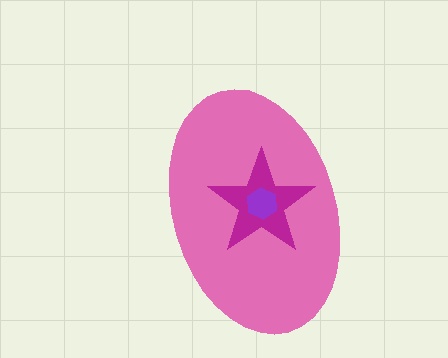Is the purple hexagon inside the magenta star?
Yes.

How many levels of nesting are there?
3.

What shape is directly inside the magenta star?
The purple hexagon.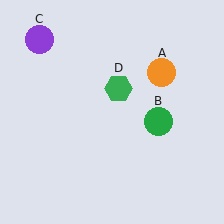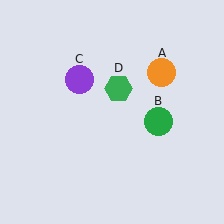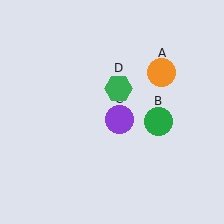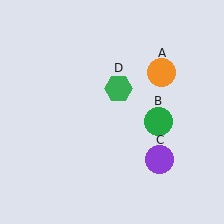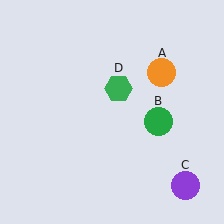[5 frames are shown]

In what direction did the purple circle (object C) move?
The purple circle (object C) moved down and to the right.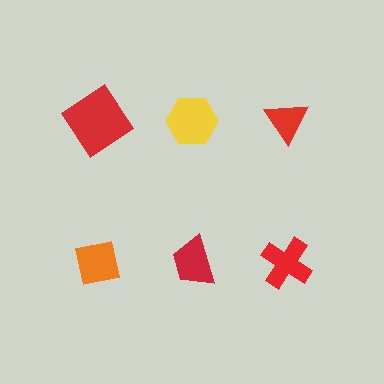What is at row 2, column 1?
An orange square.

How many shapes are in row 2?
3 shapes.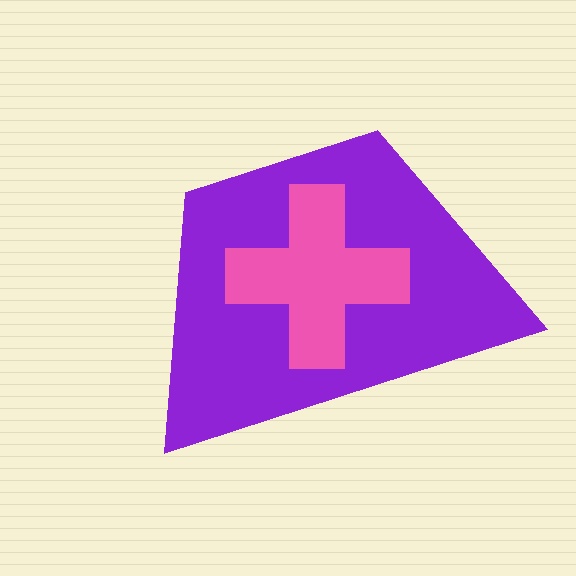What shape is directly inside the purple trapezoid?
The pink cross.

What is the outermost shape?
The purple trapezoid.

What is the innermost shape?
The pink cross.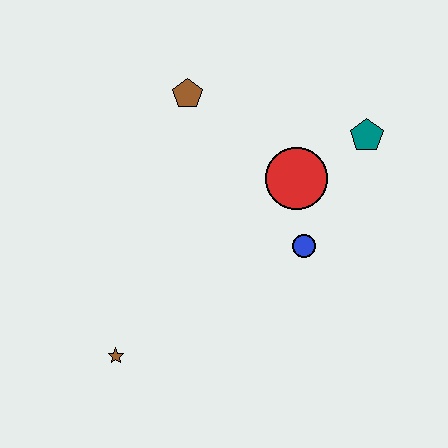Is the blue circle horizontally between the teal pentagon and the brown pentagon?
Yes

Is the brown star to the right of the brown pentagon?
No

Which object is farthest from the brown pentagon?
The brown star is farthest from the brown pentagon.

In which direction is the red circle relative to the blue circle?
The red circle is above the blue circle.